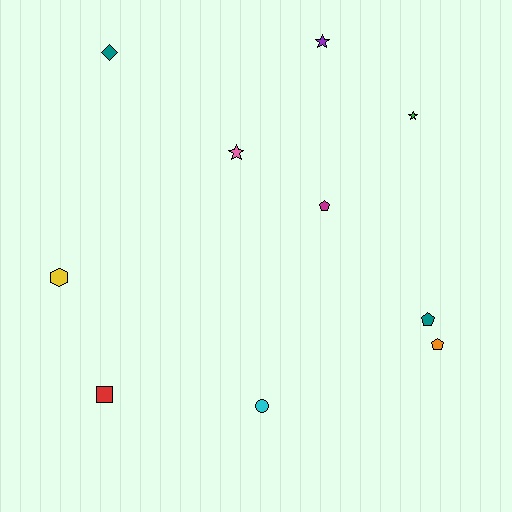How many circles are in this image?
There is 1 circle.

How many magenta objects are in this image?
There is 1 magenta object.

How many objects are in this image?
There are 10 objects.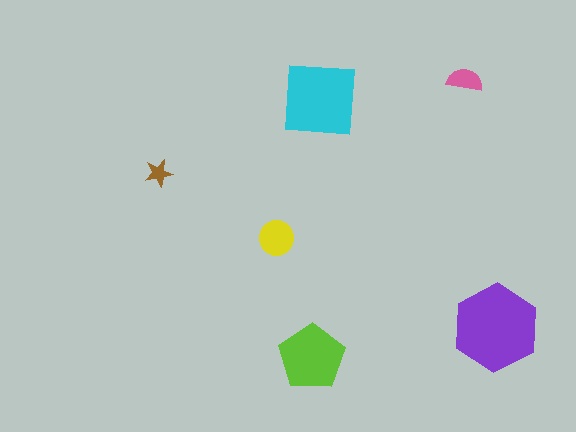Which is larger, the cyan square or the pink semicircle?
The cyan square.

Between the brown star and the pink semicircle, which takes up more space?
The pink semicircle.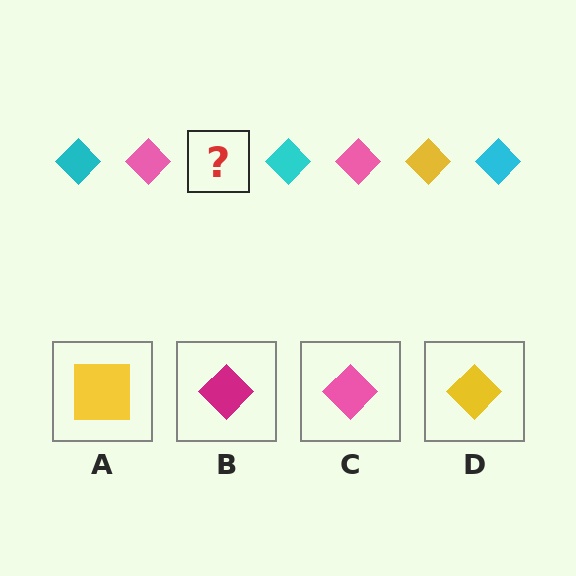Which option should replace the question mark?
Option D.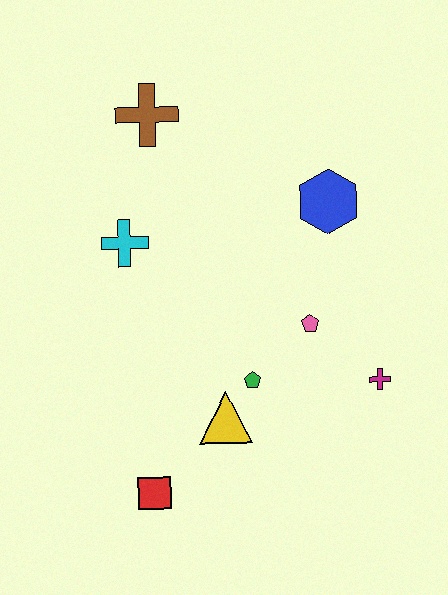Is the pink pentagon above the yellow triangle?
Yes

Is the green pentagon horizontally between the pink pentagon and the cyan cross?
Yes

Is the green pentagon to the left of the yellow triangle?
No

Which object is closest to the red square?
The yellow triangle is closest to the red square.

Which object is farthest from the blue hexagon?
The red square is farthest from the blue hexagon.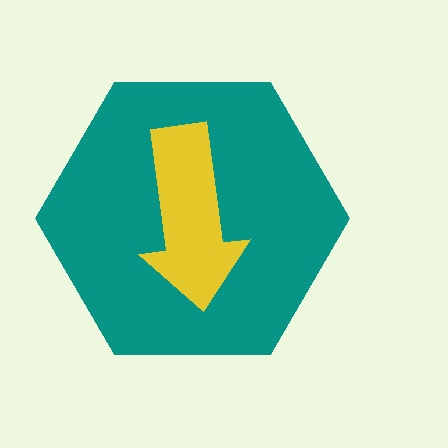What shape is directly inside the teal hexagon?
The yellow arrow.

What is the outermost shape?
The teal hexagon.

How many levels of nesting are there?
2.